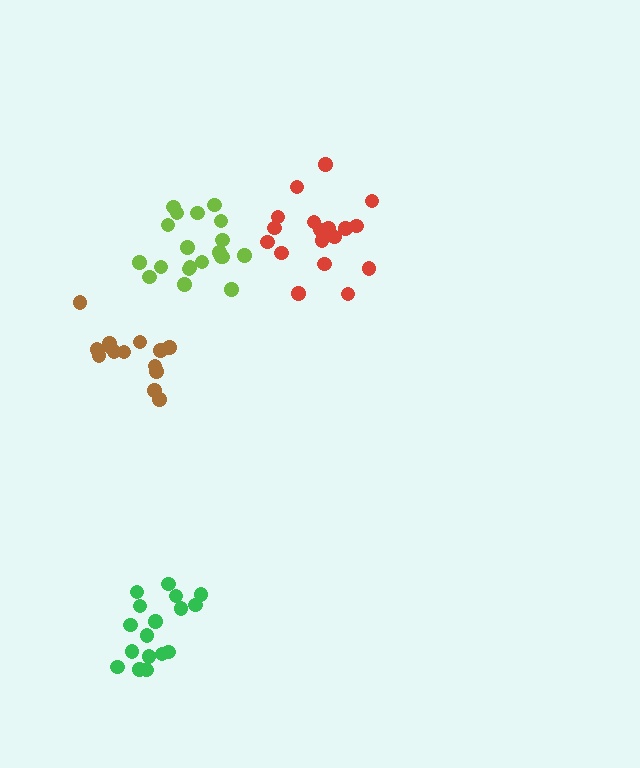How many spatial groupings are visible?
There are 4 spatial groupings.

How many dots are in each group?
Group 1: 18 dots, Group 2: 17 dots, Group 3: 14 dots, Group 4: 20 dots (69 total).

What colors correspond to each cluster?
The clusters are colored: red, green, brown, lime.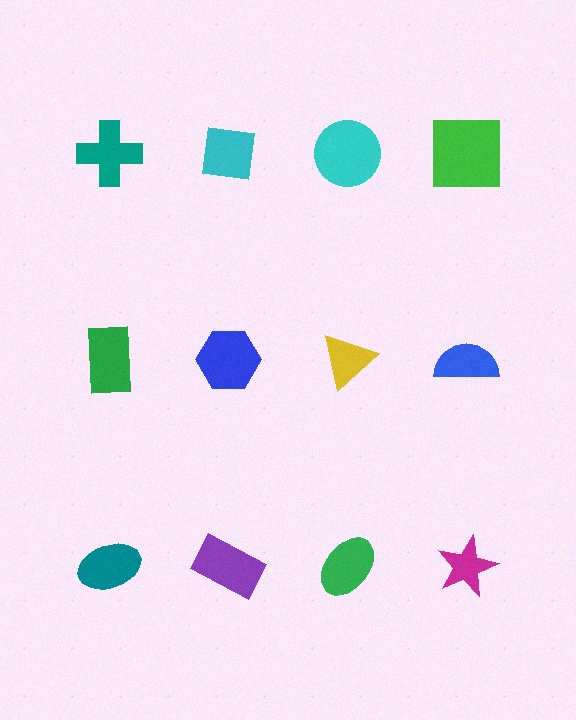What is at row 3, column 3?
A green ellipse.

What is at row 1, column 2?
A cyan square.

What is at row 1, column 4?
A green square.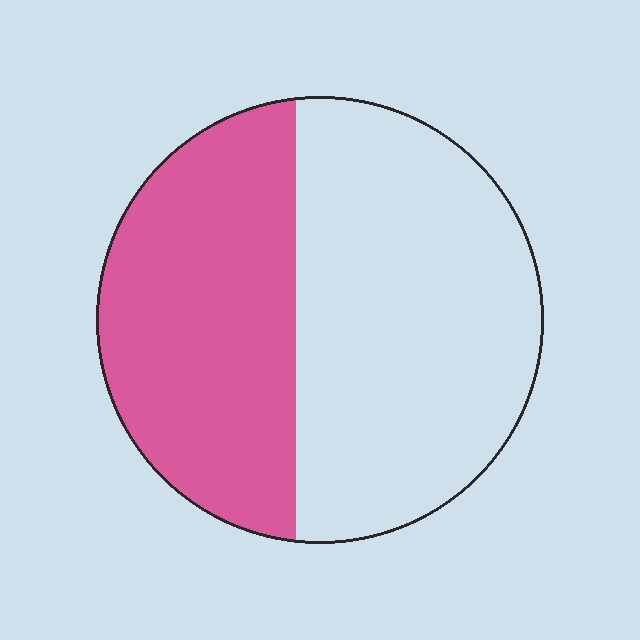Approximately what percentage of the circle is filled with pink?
Approximately 45%.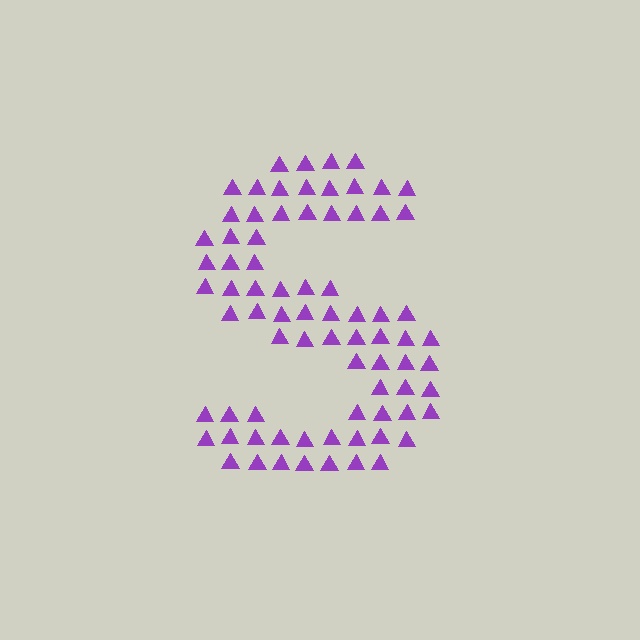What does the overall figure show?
The overall figure shows the letter S.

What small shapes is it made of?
It is made of small triangles.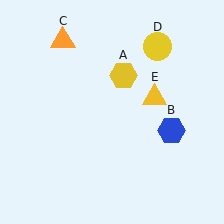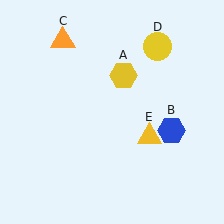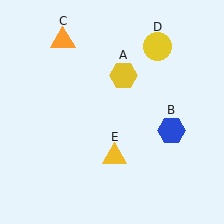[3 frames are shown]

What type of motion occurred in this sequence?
The yellow triangle (object E) rotated clockwise around the center of the scene.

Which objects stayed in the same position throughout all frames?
Yellow hexagon (object A) and blue hexagon (object B) and orange triangle (object C) and yellow circle (object D) remained stationary.